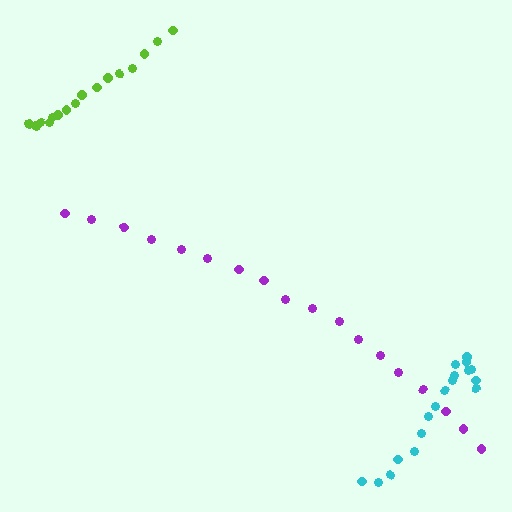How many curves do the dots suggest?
There are 3 distinct paths.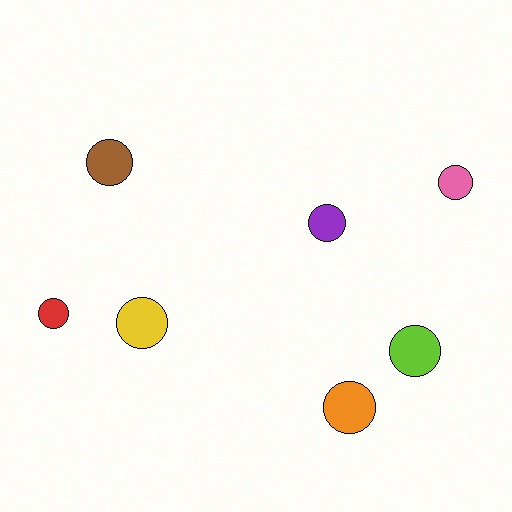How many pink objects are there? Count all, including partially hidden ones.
There is 1 pink object.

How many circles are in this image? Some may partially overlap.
There are 7 circles.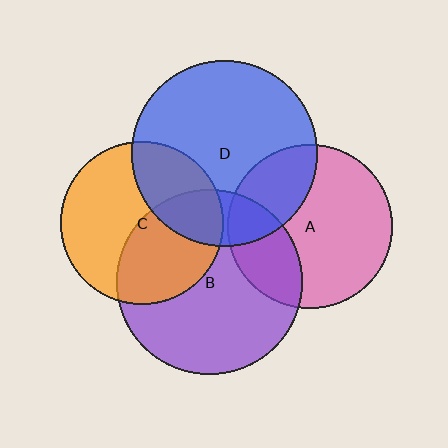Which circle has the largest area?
Circle D (blue).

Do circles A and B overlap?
Yes.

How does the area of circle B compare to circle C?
Approximately 1.3 times.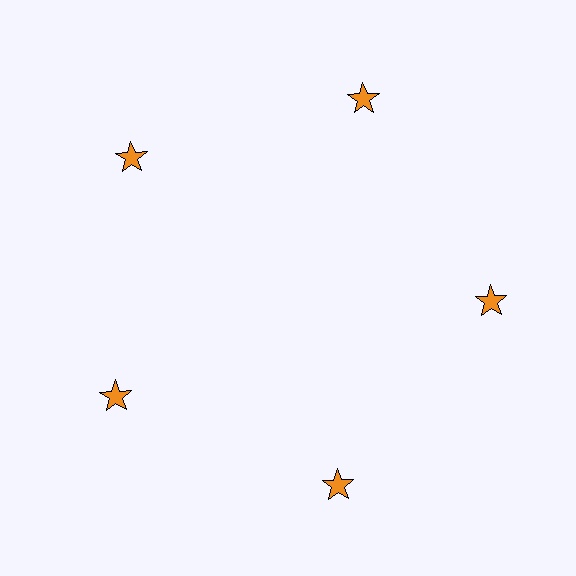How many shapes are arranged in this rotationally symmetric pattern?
There are 5 shapes, arranged in 5 groups of 1.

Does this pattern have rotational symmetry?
Yes, this pattern has 5-fold rotational symmetry. It looks the same after rotating 72 degrees around the center.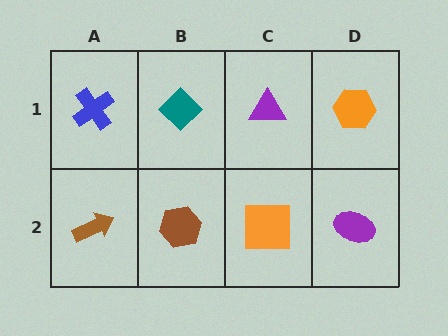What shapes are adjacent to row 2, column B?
A teal diamond (row 1, column B), a brown arrow (row 2, column A), an orange square (row 2, column C).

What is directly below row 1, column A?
A brown arrow.